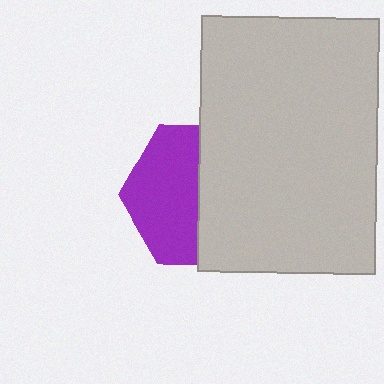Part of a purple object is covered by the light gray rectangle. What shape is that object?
It is a hexagon.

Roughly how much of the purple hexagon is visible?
About half of it is visible (roughly 49%).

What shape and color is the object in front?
The object in front is a light gray rectangle.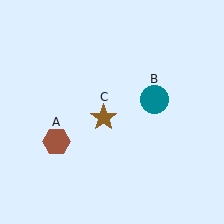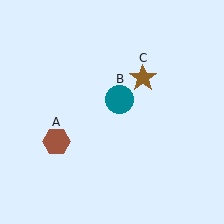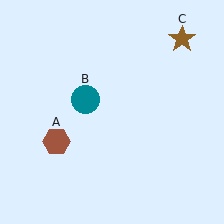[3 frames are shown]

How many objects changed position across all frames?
2 objects changed position: teal circle (object B), brown star (object C).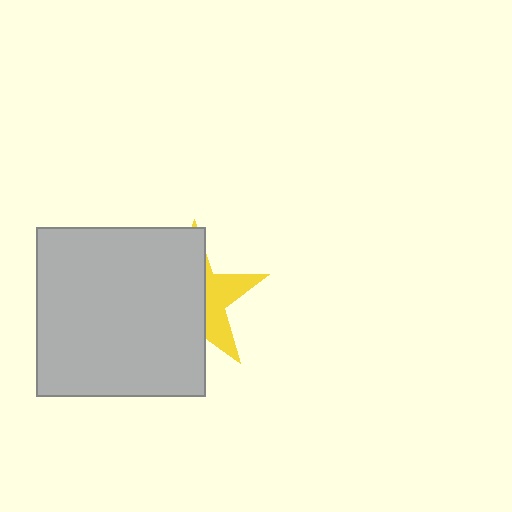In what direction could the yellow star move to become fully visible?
The yellow star could move right. That would shift it out from behind the light gray square entirely.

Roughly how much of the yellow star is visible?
A small part of it is visible (roughly 35%).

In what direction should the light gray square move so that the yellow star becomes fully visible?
The light gray square should move left. That is the shortest direction to clear the overlap and leave the yellow star fully visible.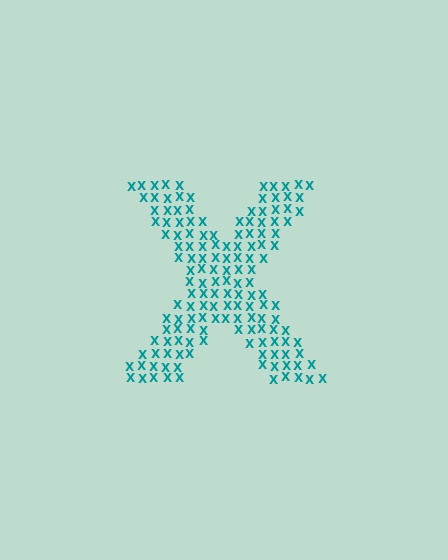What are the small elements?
The small elements are letter X's.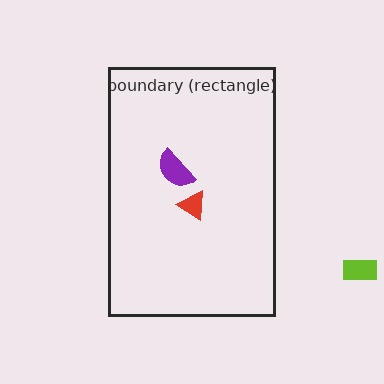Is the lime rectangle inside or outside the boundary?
Outside.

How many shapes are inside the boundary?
2 inside, 1 outside.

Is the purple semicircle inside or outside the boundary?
Inside.